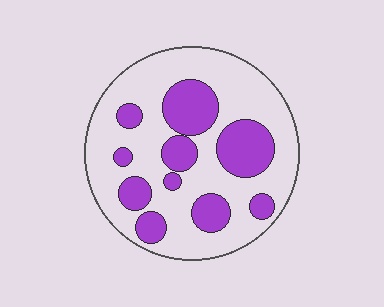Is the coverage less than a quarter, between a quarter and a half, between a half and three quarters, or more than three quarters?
Between a quarter and a half.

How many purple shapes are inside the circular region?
10.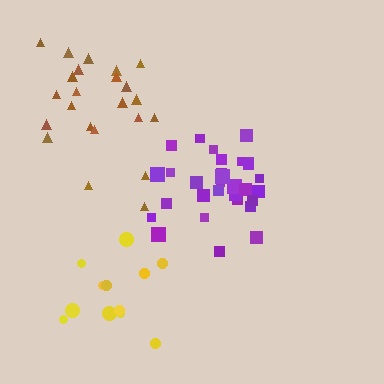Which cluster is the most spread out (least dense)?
Yellow.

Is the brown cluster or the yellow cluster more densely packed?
Brown.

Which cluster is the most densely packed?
Purple.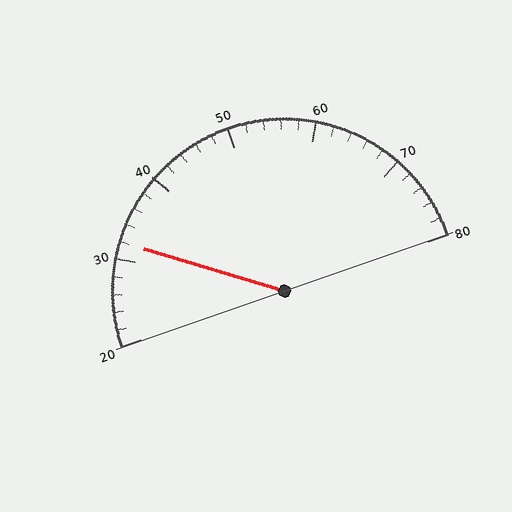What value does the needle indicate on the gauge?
The needle indicates approximately 32.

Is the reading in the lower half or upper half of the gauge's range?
The reading is in the lower half of the range (20 to 80).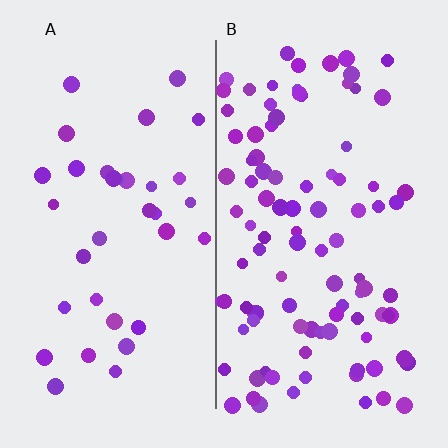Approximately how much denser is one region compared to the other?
Approximately 2.8× — region B over region A.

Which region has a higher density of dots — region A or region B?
B (the right).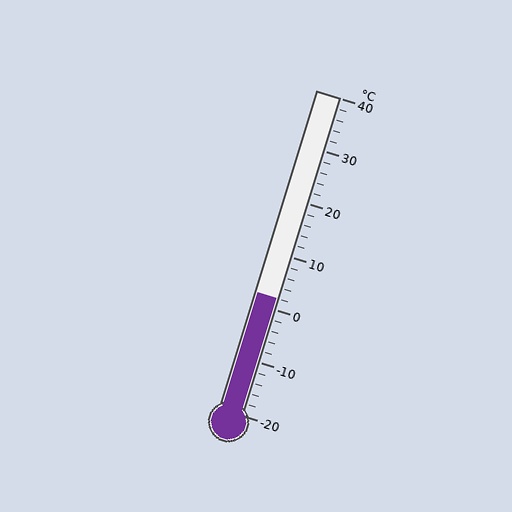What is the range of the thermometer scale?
The thermometer scale ranges from -20°C to 40°C.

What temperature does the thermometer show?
The thermometer shows approximately 2°C.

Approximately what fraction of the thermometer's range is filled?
The thermometer is filled to approximately 35% of its range.